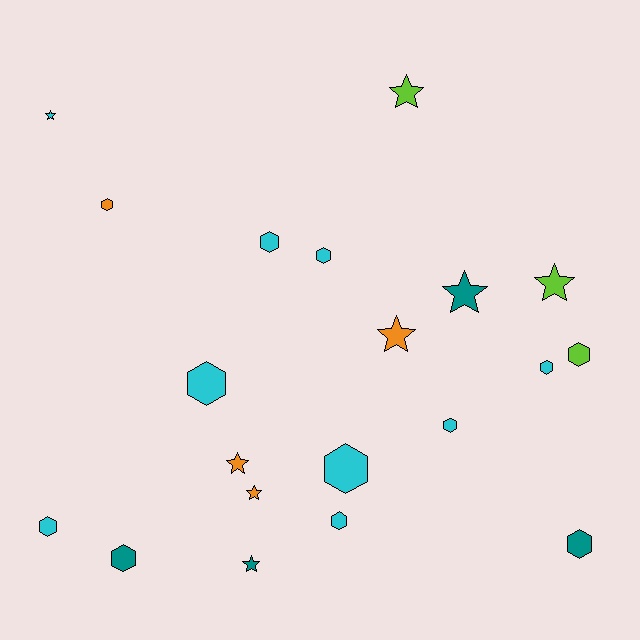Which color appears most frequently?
Cyan, with 9 objects.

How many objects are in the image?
There are 20 objects.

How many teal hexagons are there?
There are 2 teal hexagons.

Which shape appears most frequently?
Hexagon, with 12 objects.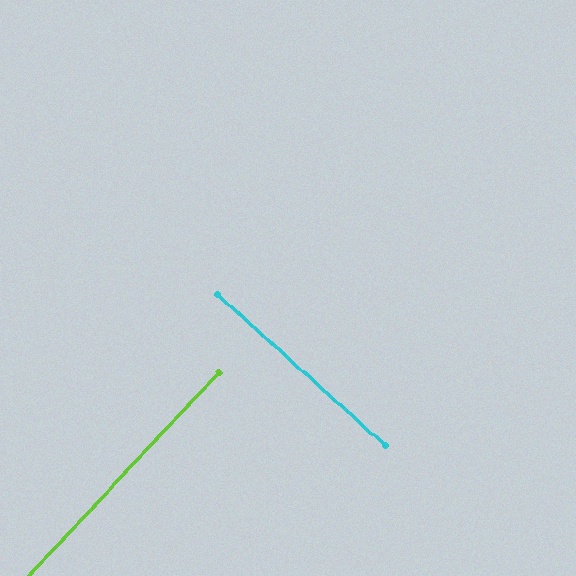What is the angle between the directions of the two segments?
Approximately 88 degrees.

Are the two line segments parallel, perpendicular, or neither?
Perpendicular — they meet at approximately 88°.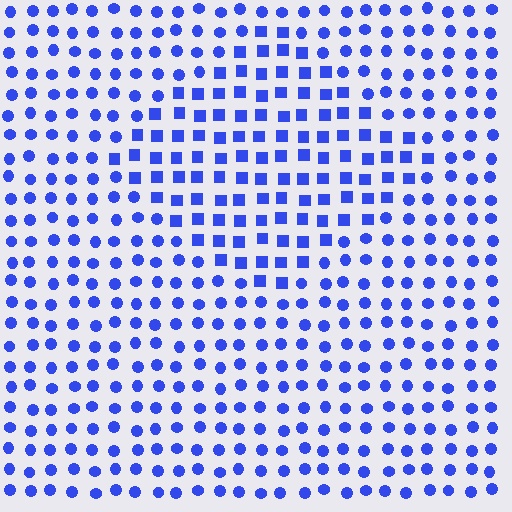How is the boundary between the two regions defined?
The boundary is defined by a change in element shape: squares inside vs. circles outside. All elements share the same color and spacing.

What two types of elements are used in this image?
The image uses squares inside the diamond region and circles outside it.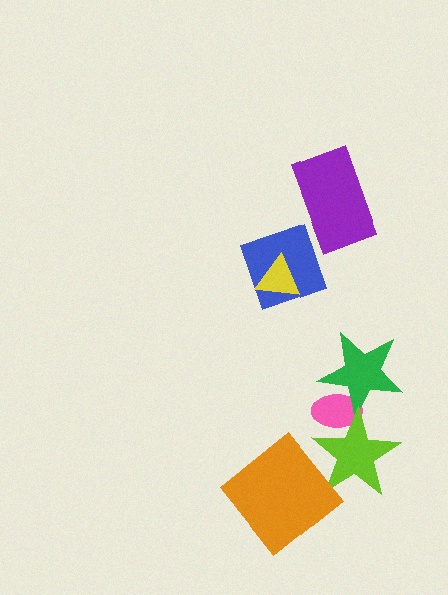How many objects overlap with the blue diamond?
2 objects overlap with the blue diamond.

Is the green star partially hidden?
Yes, it is partially covered by another shape.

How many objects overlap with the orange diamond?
0 objects overlap with the orange diamond.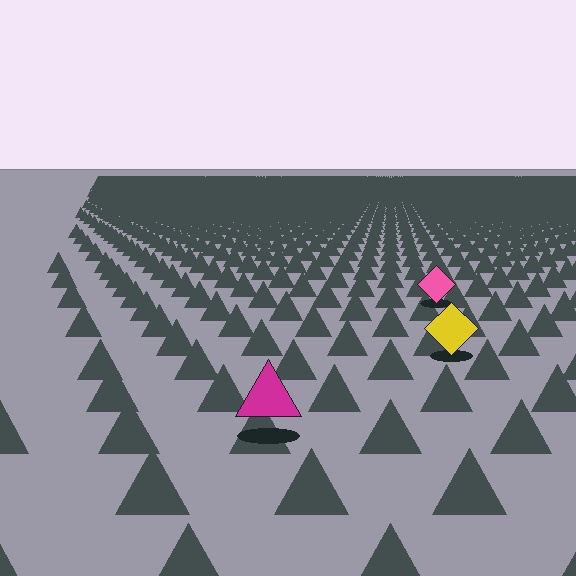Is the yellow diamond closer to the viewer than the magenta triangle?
No. The magenta triangle is closer — you can tell from the texture gradient: the ground texture is coarser near it.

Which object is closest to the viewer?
The magenta triangle is closest. The texture marks near it are larger and more spread out.